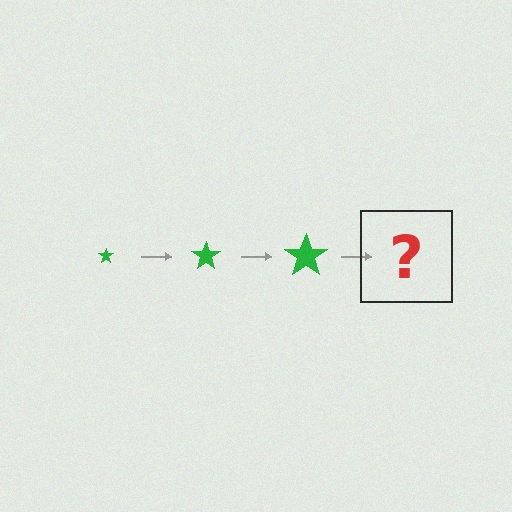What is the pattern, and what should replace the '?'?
The pattern is that the star gets progressively larger each step. The '?' should be a green star, larger than the previous one.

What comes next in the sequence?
The next element should be a green star, larger than the previous one.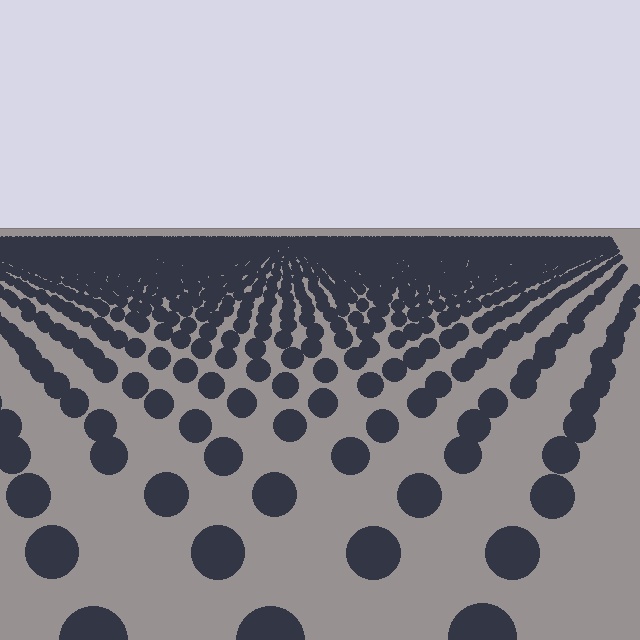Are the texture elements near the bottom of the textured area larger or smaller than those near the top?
Larger. Near the bottom, elements are closer to the viewer and appear at a bigger on-screen size.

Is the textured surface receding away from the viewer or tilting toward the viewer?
The surface is receding away from the viewer. Texture elements get smaller and denser toward the top.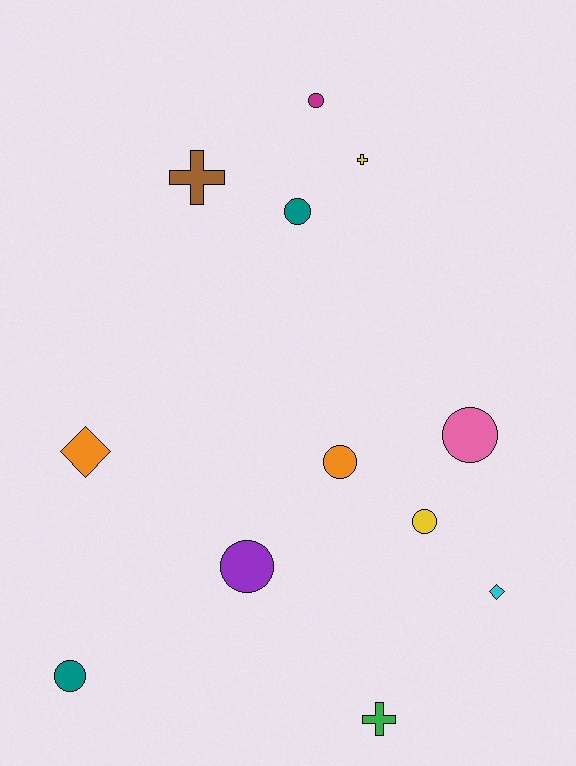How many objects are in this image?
There are 12 objects.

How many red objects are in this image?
There are no red objects.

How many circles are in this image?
There are 7 circles.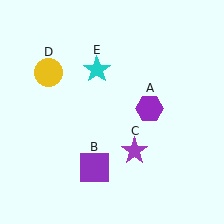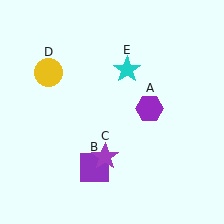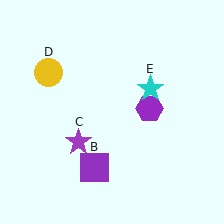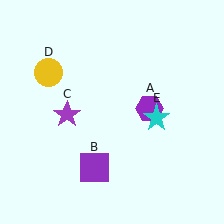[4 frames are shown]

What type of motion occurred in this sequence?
The purple star (object C), cyan star (object E) rotated clockwise around the center of the scene.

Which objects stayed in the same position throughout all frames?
Purple hexagon (object A) and purple square (object B) and yellow circle (object D) remained stationary.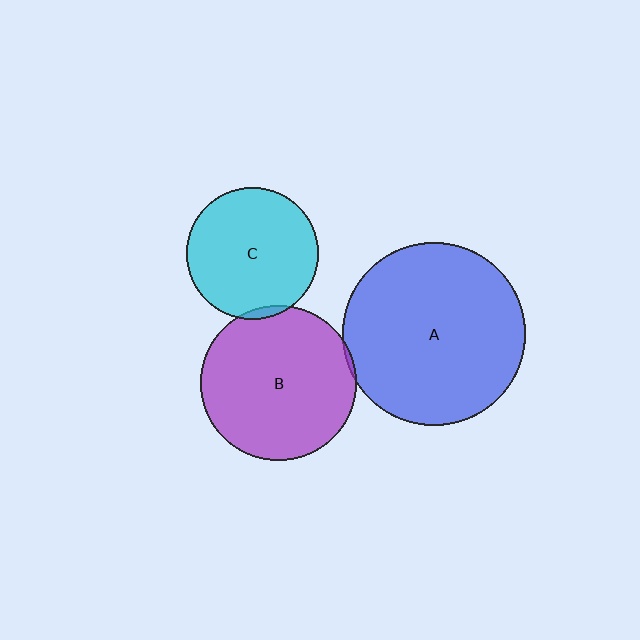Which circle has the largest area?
Circle A (blue).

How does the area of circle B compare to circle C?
Approximately 1.4 times.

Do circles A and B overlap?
Yes.